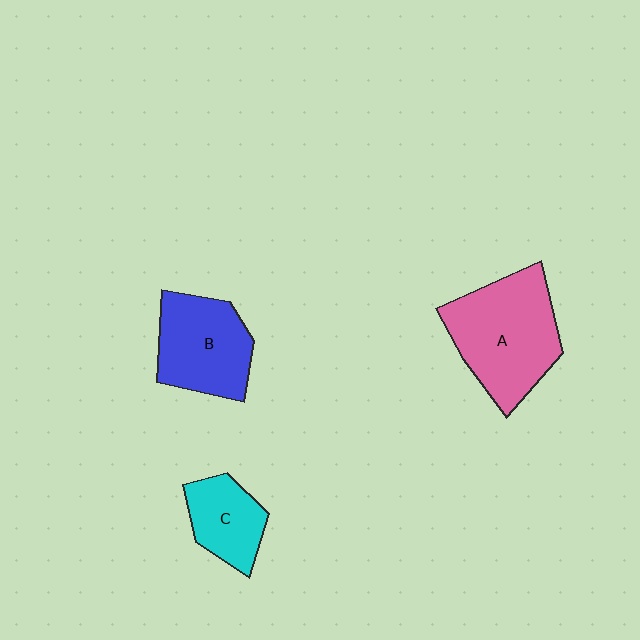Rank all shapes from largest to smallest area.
From largest to smallest: A (pink), B (blue), C (cyan).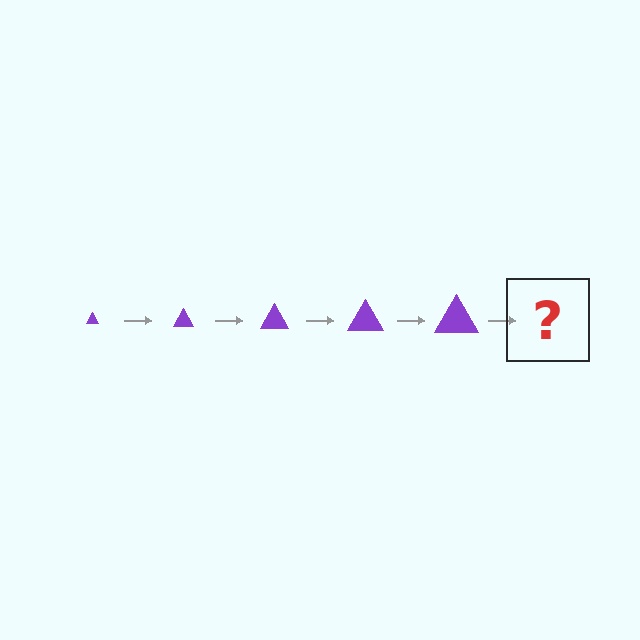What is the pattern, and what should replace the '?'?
The pattern is that the triangle gets progressively larger each step. The '?' should be a purple triangle, larger than the previous one.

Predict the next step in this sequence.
The next step is a purple triangle, larger than the previous one.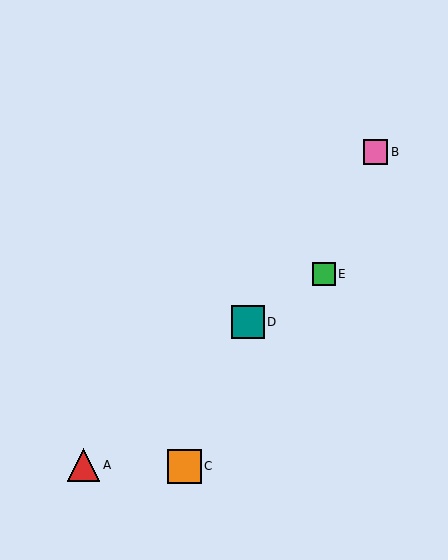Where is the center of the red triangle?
The center of the red triangle is at (83, 465).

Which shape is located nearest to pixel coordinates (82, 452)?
The red triangle (labeled A) at (83, 465) is nearest to that location.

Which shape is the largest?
The orange square (labeled C) is the largest.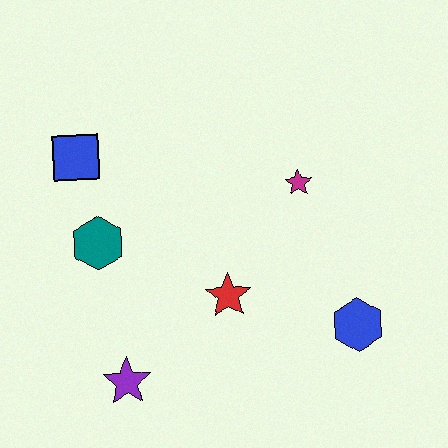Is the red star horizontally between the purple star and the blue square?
No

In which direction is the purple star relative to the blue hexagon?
The purple star is to the left of the blue hexagon.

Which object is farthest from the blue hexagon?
The blue square is farthest from the blue hexagon.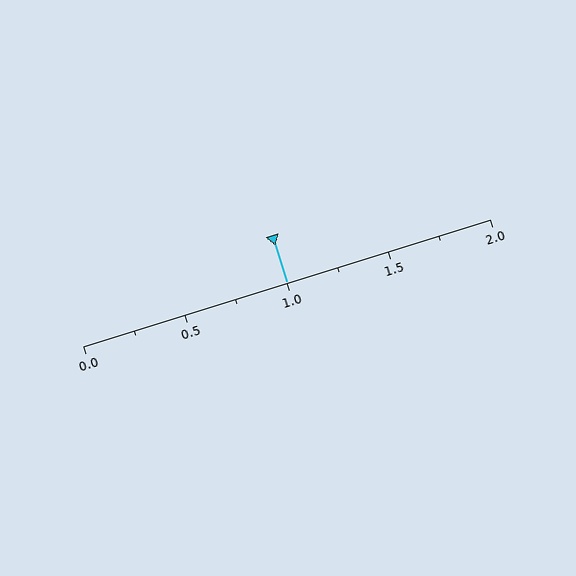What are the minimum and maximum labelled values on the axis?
The axis runs from 0.0 to 2.0.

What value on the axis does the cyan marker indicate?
The marker indicates approximately 1.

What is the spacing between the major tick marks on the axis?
The major ticks are spaced 0.5 apart.